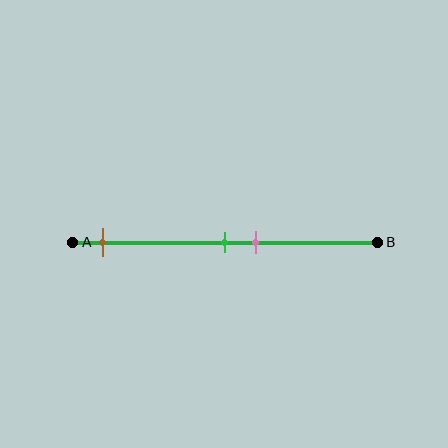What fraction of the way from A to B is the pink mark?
The pink mark is approximately 60% (0.6) of the way from A to B.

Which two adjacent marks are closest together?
The green and pink marks are the closest adjacent pair.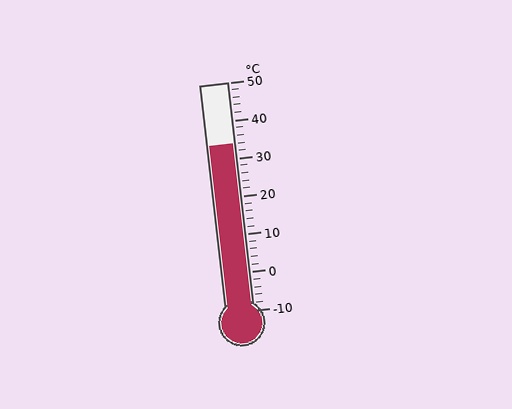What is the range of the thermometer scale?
The thermometer scale ranges from -10°C to 50°C.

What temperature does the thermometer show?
The thermometer shows approximately 34°C.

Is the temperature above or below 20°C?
The temperature is above 20°C.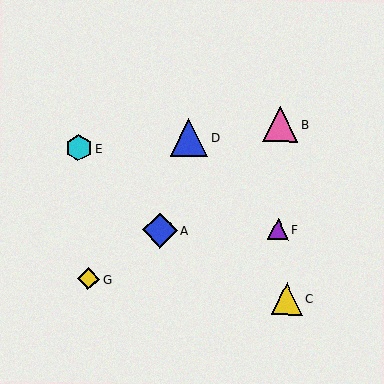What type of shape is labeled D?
Shape D is a blue triangle.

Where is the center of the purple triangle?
The center of the purple triangle is at (278, 229).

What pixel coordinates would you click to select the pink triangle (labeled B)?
Click at (280, 124) to select the pink triangle B.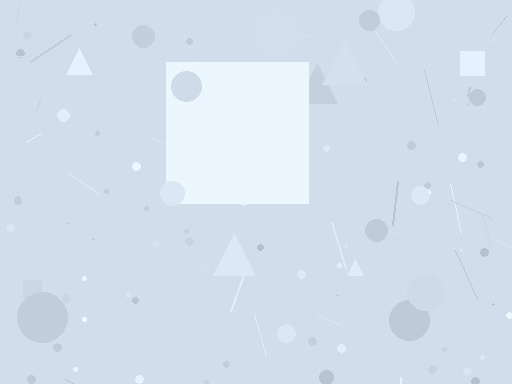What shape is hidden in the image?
A square is hidden in the image.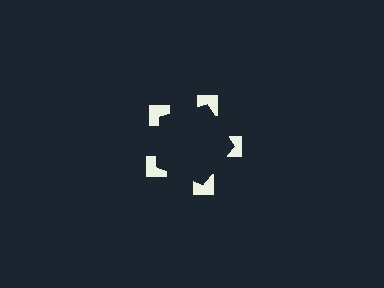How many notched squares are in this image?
There are 5 — one at each vertex of the illusory pentagon.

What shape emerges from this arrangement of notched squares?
An illusory pentagon — its edges are inferred from the aligned wedge cuts in the notched squares, not physically drawn.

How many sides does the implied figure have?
5 sides.